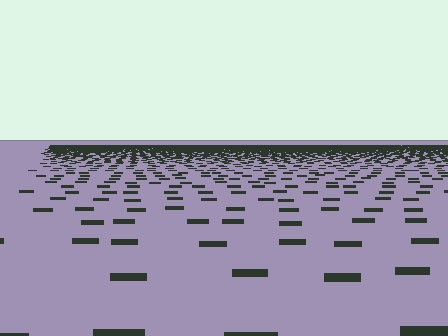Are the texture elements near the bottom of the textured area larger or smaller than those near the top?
Larger. Near the bottom, elements are closer to the viewer and appear at a bigger on-screen size.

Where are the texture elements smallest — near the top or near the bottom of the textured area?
Near the top.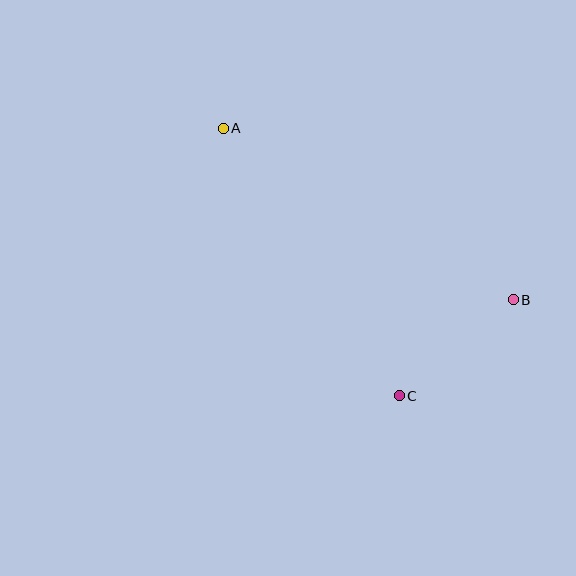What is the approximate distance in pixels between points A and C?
The distance between A and C is approximately 320 pixels.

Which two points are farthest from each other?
Points A and B are farthest from each other.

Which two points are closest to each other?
Points B and C are closest to each other.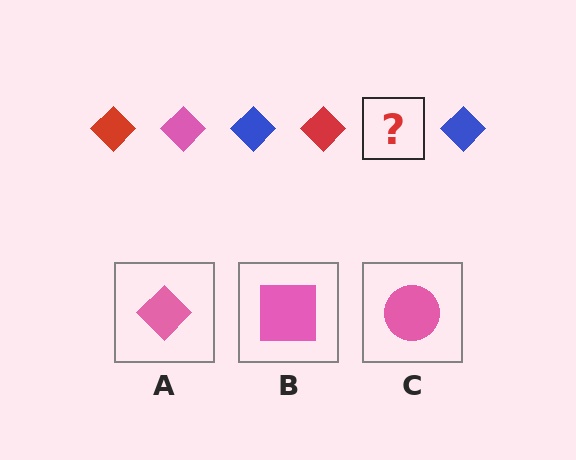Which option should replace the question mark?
Option A.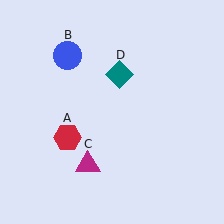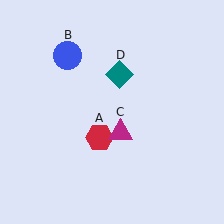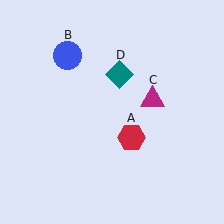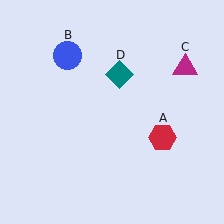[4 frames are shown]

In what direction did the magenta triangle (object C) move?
The magenta triangle (object C) moved up and to the right.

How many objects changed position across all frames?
2 objects changed position: red hexagon (object A), magenta triangle (object C).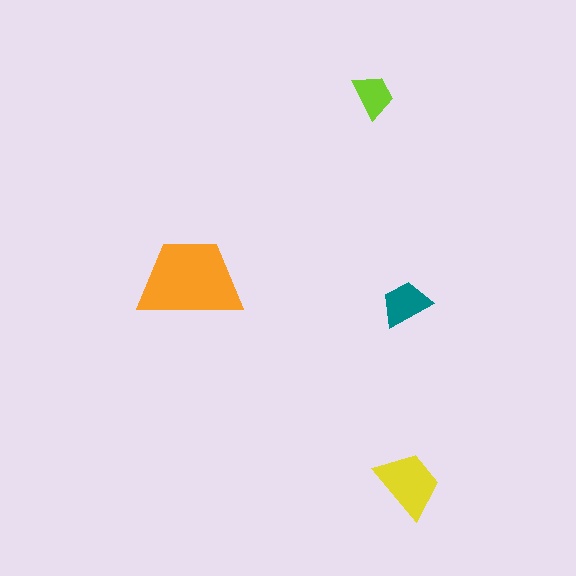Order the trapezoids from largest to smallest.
the orange one, the yellow one, the teal one, the lime one.